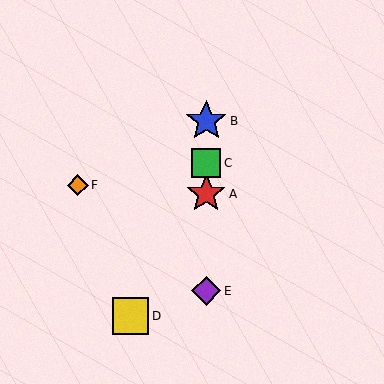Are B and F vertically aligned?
No, B is at x≈206 and F is at x≈78.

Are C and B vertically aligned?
Yes, both are at x≈206.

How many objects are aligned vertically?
4 objects (A, B, C, E) are aligned vertically.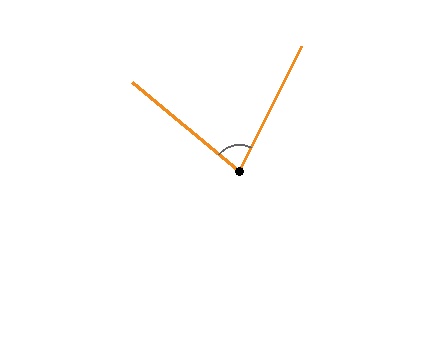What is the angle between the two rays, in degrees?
Approximately 77 degrees.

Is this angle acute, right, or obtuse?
It is acute.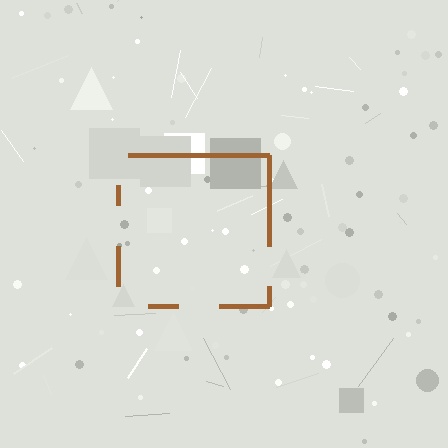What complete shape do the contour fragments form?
The contour fragments form a square.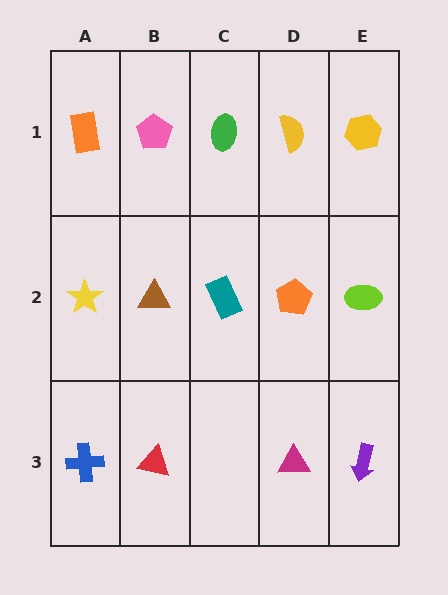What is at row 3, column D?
A magenta triangle.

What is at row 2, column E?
A lime ellipse.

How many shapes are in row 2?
5 shapes.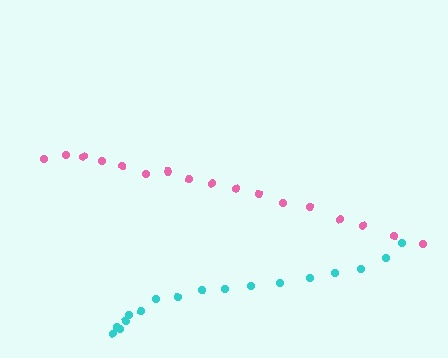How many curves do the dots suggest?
There are 2 distinct paths.